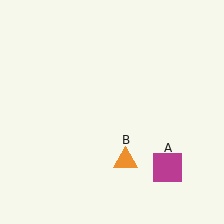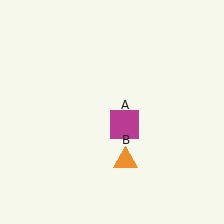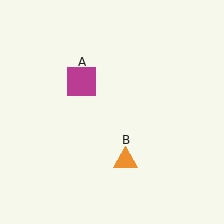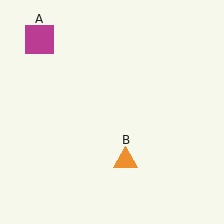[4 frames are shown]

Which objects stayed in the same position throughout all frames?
Orange triangle (object B) remained stationary.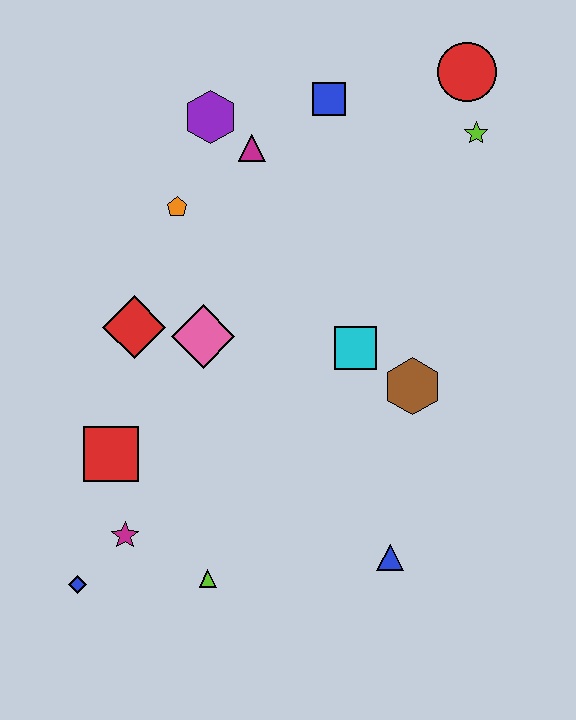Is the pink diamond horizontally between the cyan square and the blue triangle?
No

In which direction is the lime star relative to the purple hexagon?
The lime star is to the right of the purple hexagon.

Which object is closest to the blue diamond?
The magenta star is closest to the blue diamond.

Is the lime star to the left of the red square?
No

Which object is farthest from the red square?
The red circle is farthest from the red square.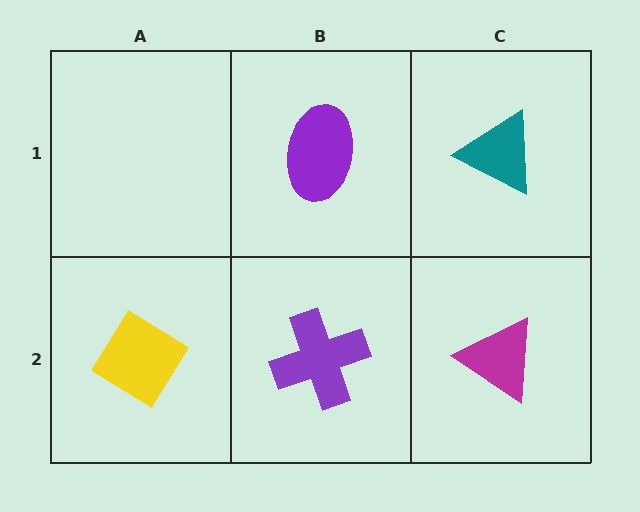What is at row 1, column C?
A teal triangle.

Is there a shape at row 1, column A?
No, that cell is empty.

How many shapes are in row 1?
2 shapes.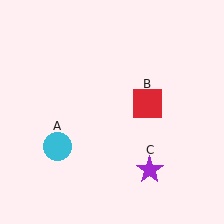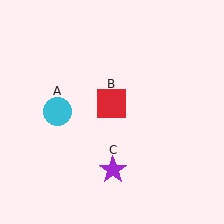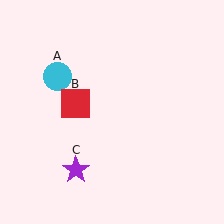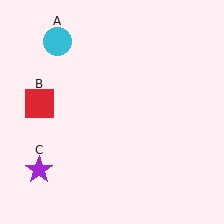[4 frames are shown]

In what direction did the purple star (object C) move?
The purple star (object C) moved left.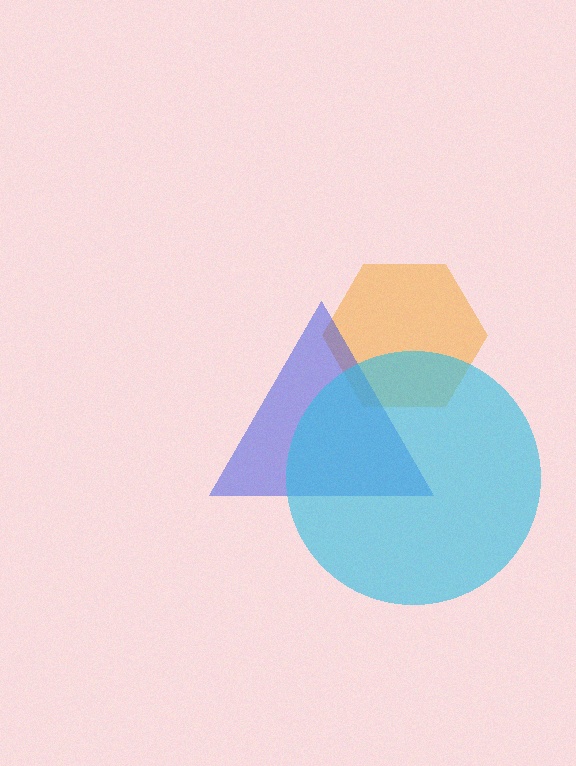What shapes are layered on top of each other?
The layered shapes are: an orange hexagon, a blue triangle, a cyan circle.